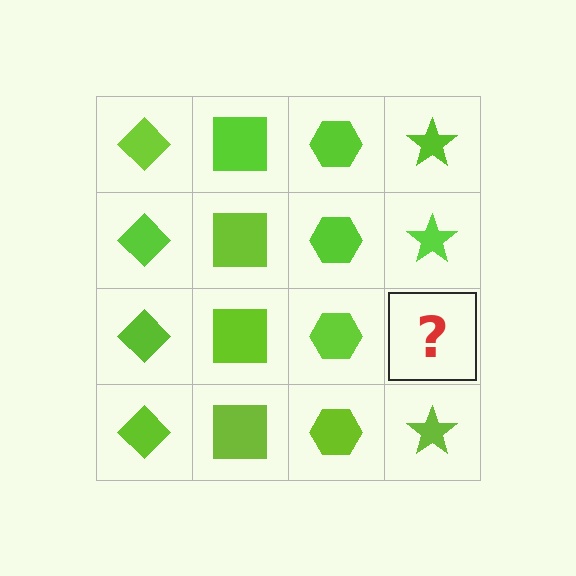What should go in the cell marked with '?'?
The missing cell should contain a lime star.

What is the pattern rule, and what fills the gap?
The rule is that each column has a consistent shape. The gap should be filled with a lime star.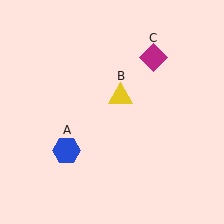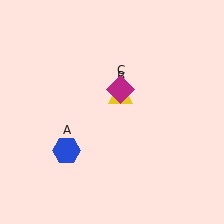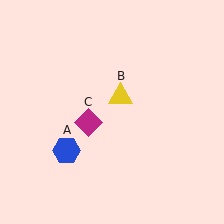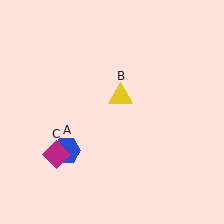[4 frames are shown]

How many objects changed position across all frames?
1 object changed position: magenta diamond (object C).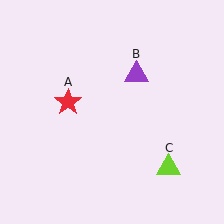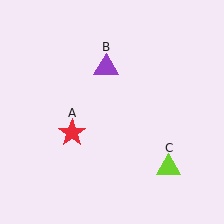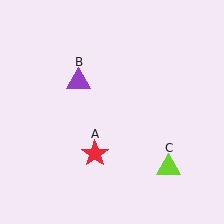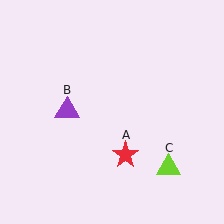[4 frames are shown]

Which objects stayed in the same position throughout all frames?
Lime triangle (object C) remained stationary.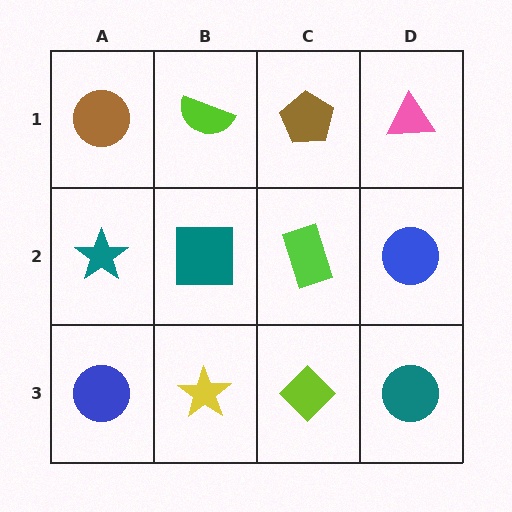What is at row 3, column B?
A yellow star.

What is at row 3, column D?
A teal circle.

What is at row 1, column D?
A pink triangle.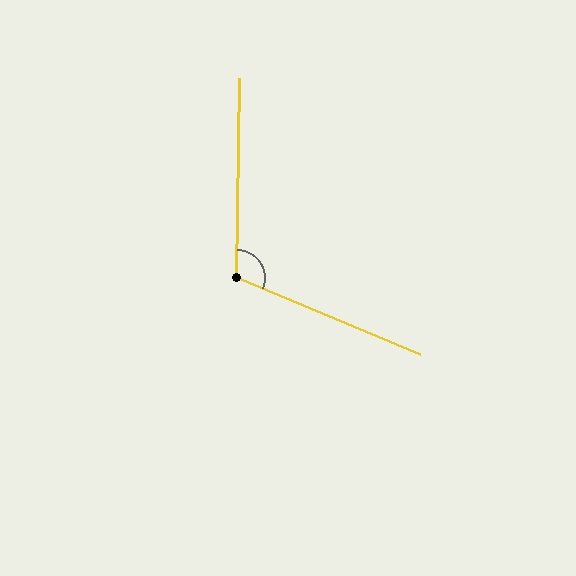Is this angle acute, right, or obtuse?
It is obtuse.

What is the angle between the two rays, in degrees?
Approximately 112 degrees.